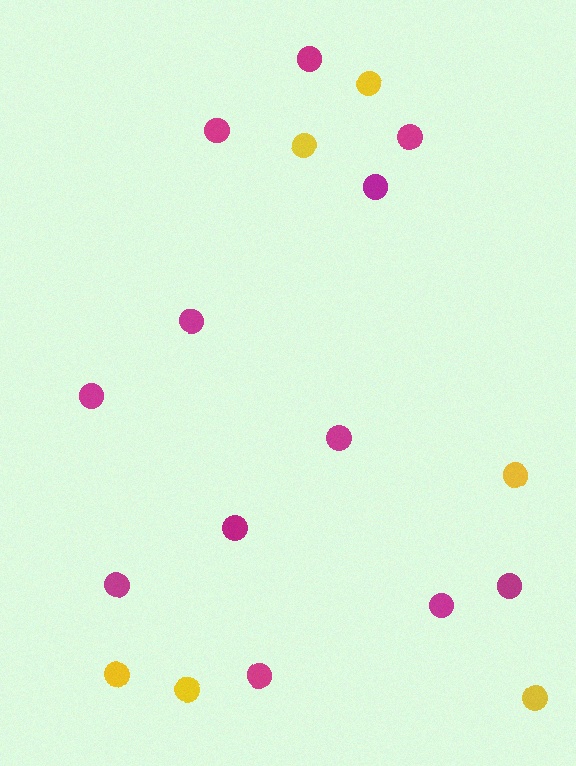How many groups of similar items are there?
There are 2 groups: one group of magenta circles (12) and one group of yellow circles (6).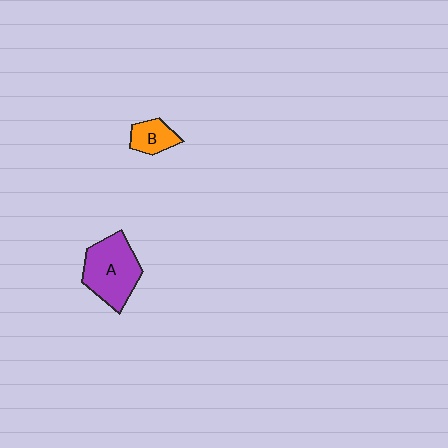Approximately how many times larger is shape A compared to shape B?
Approximately 2.3 times.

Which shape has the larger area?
Shape A (purple).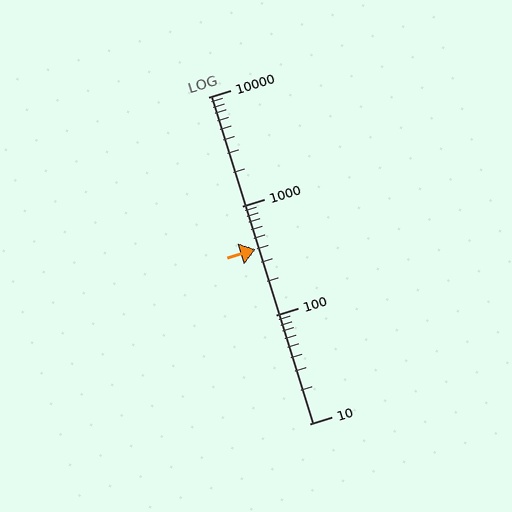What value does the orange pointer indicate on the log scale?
The pointer indicates approximately 400.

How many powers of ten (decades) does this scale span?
The scale spans 3 decades, from 10 to 10000.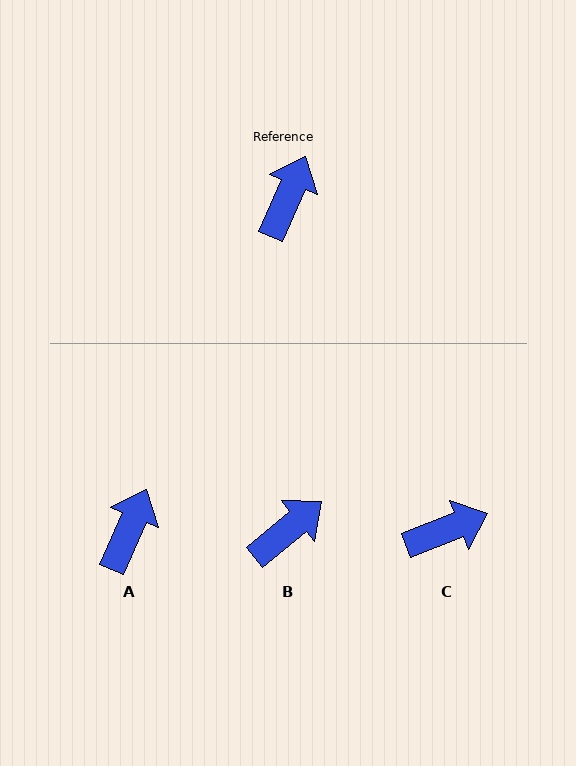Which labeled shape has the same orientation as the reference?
A.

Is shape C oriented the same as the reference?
No, it is off by about 45 degrees.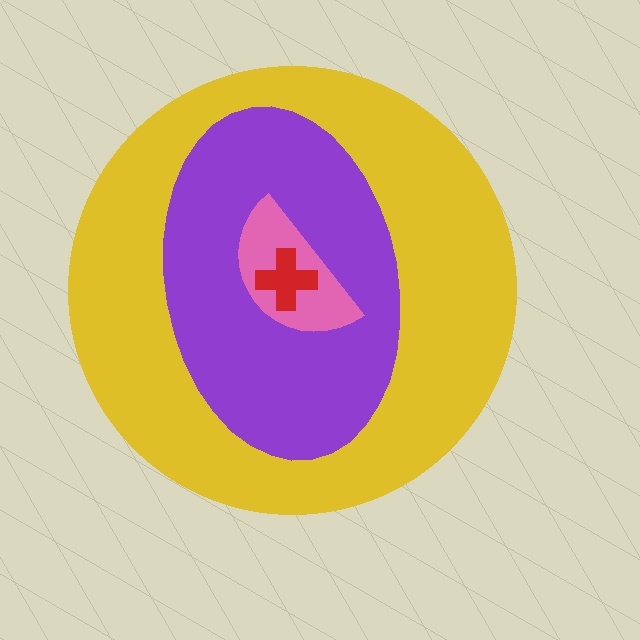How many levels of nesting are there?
4.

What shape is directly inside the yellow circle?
The purple ellipse.